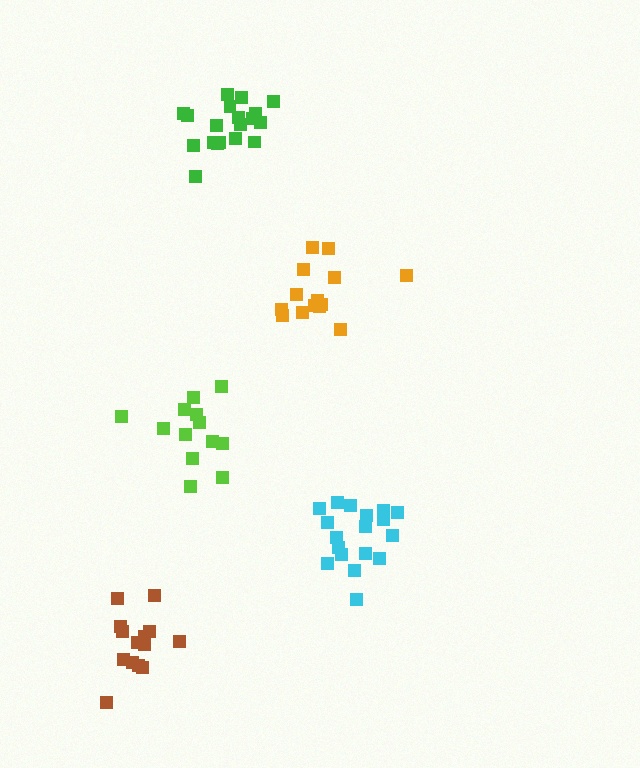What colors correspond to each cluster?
The clusters are colored: brown, lime, orange, cyan, green.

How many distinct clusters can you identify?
There are 5 distinct clusters.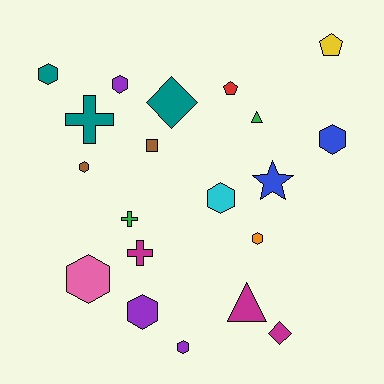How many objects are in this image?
There are 20 objects.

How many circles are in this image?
There are no circles.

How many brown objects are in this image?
There are 2 brown objects.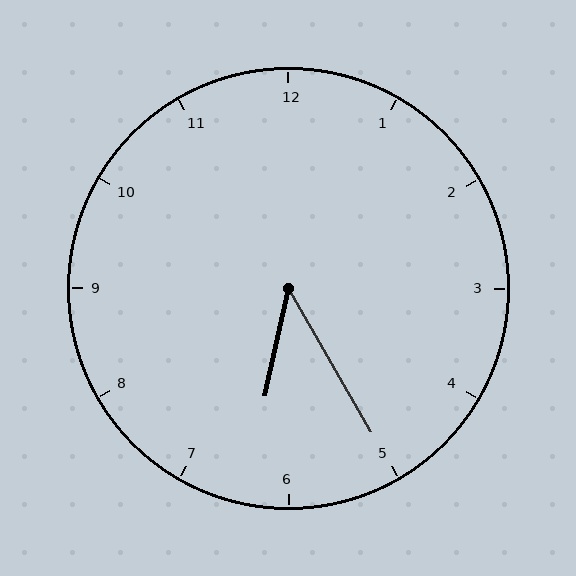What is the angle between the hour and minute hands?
Approximately 42 degrees.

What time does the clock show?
6:25.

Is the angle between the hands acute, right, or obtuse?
It is acute.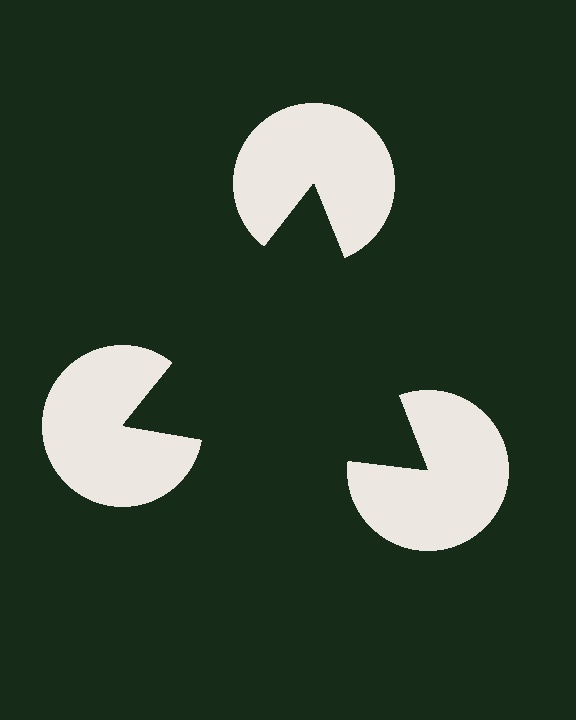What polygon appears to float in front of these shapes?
An illusory triangle — its edges are inferred from the aligned wedge cuts in the pac-man discs, not physically drawn.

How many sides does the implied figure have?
3 sides.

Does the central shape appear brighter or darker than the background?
It typically appears slightly darker than the background, even though no actual brightness change is drawn.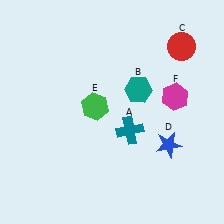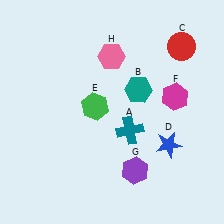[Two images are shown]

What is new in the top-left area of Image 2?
A pink hexagon (H) was added in the top-left area of Image 2.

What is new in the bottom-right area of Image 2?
A purple hexagon (G) was added in the bottom-right area of Image 2.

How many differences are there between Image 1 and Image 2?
There are 2 differences between the two images.